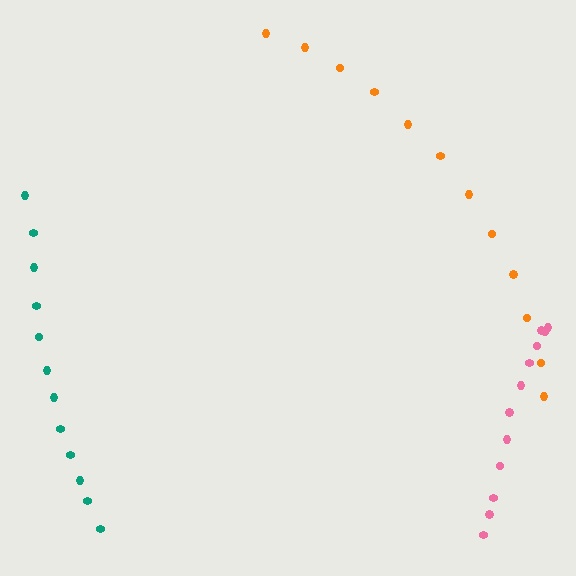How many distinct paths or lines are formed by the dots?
There are 3 distinct paths.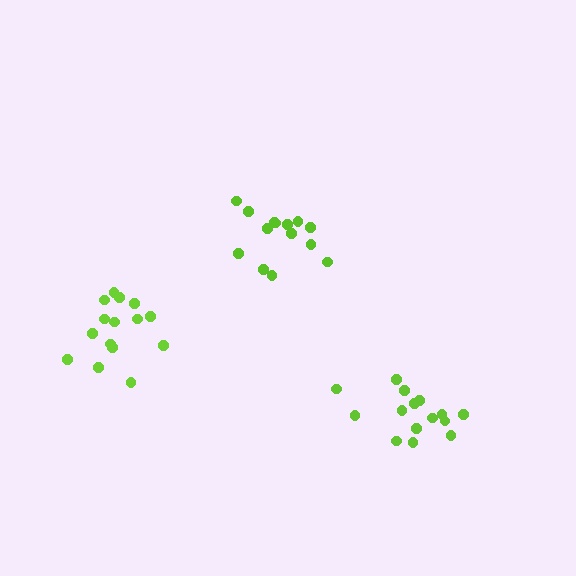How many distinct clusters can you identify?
There are 3 distinct clusters.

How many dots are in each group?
Group 1: 15 dots, Group 2: 14 dots, Group 3: 15 dots (44 total).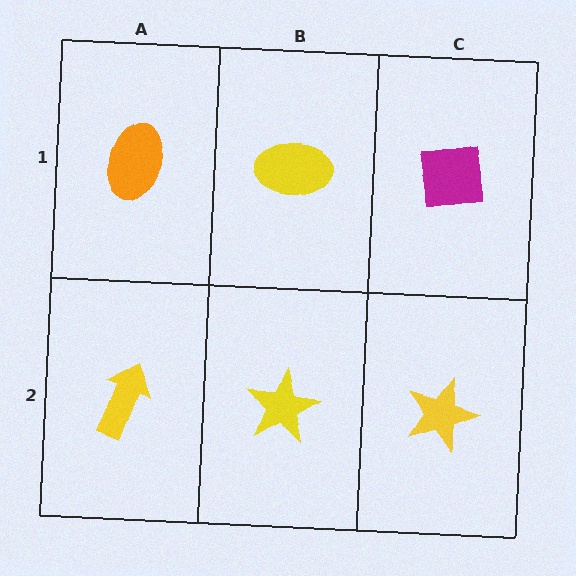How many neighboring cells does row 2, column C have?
2.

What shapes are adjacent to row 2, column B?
A yellow ellipse (row 1, column B), a yellow arrow (row 2, column A), a yellow star (row 2, column C).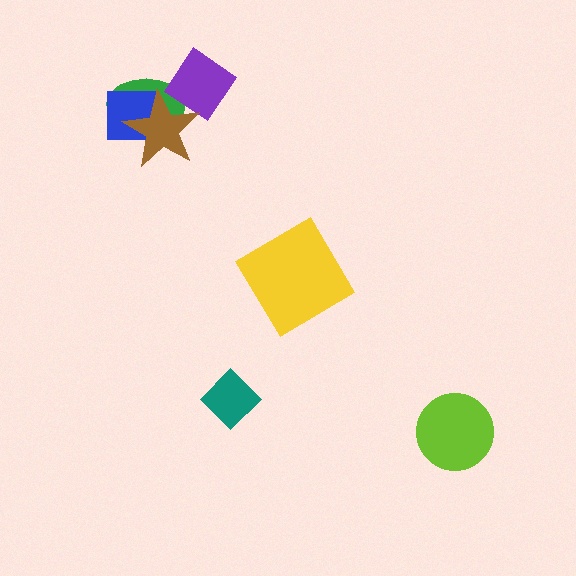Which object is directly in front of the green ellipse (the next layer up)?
The blue square is directly in front of the green ellipse.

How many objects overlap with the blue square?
2 objects overlap with the blue square.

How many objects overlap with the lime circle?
0 objects overlap with the lime circle.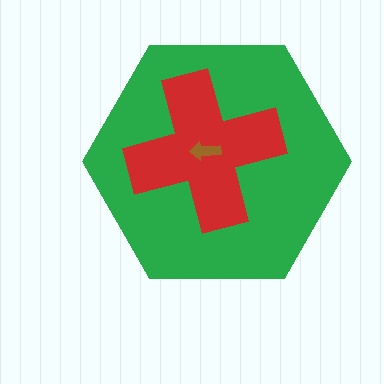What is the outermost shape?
The green hexagon.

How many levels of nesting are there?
3.